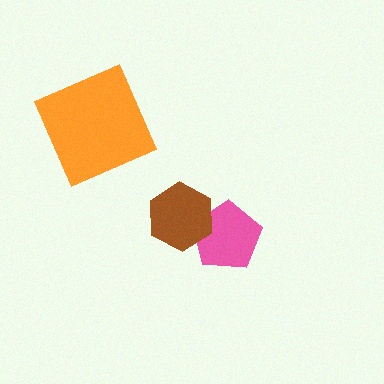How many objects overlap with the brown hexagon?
1 object overlaps with the brown hexagon.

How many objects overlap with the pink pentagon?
1 object overlaps with the pink pentagon.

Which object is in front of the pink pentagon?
The brown hexagon is in front of the pink pentagon.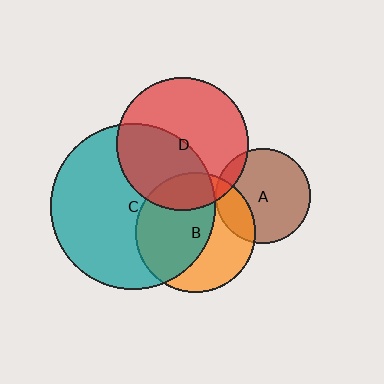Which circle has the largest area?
Circle C (teal).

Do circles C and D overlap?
Yes.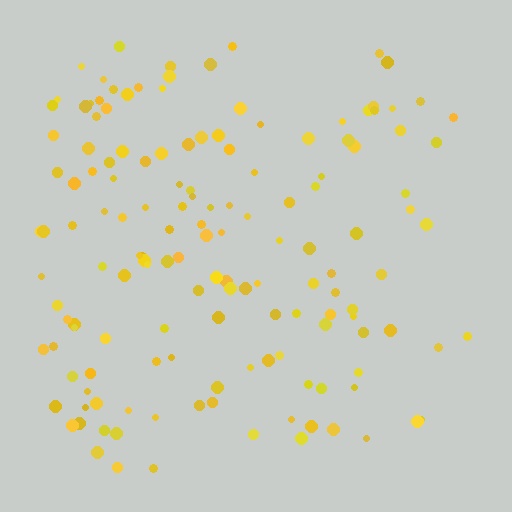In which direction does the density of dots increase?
From right to left, with the left side densest.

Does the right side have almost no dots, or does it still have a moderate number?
Still a moderate number, just noticeably fewer than the left.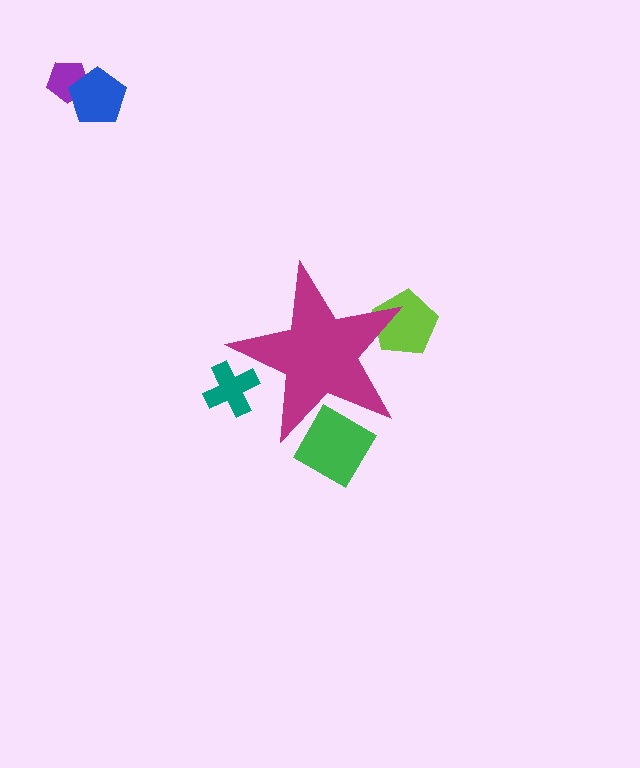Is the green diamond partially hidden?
Yes, the green diamond is partially hidden behind the magenta star.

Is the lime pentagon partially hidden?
Yes, the lime pentagon is partially hidden behind the magenta star.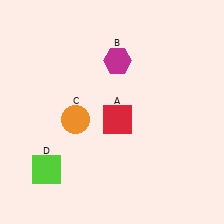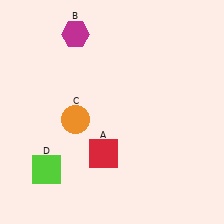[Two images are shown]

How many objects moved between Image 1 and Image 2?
2 objects moved between the two images.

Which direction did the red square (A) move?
The red square (A) moved down.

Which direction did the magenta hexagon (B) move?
The magenta hexagon (B) moved left.